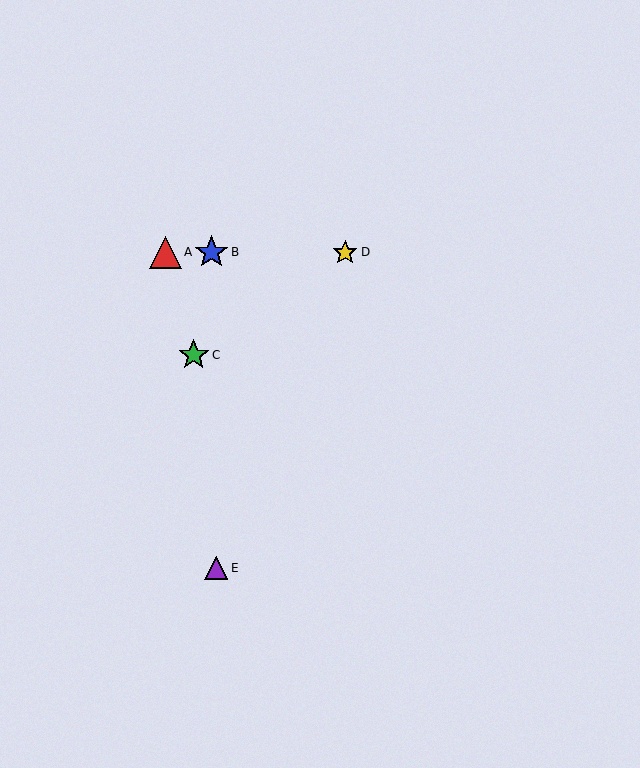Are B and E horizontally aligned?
No, B is at y≈253 and E is at y≈568.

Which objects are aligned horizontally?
Objects A, B, D are aligned horizontally.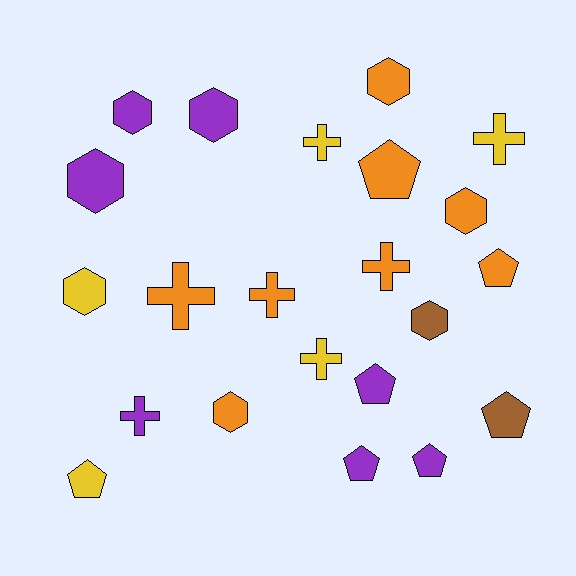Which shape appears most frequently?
Hexagon, with 8 objects.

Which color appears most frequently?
Orange, with 8 objects.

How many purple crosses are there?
There is 1 purple cross.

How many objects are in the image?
There are 22 objects.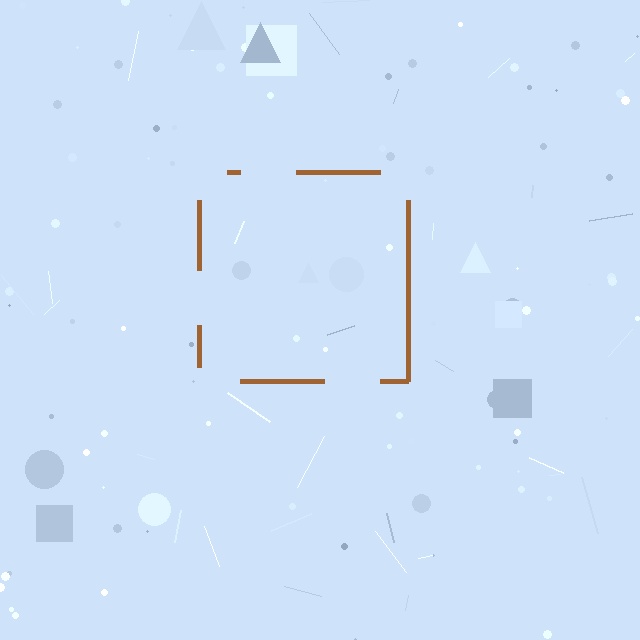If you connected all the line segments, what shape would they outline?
They would outline a square.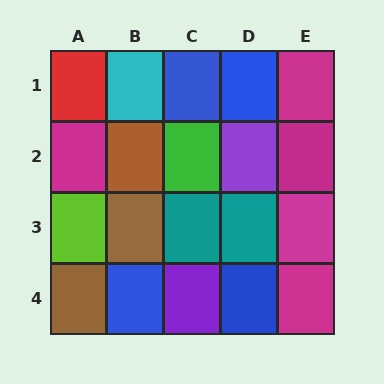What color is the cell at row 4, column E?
Magenta.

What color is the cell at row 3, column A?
Lime.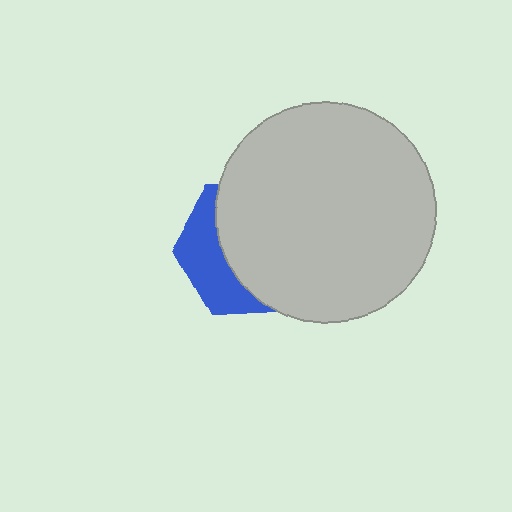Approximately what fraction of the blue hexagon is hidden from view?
Roughly 66% of the blue hexagon is hidden behind the light gray circle.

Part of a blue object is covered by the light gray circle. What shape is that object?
It is a hexagon.